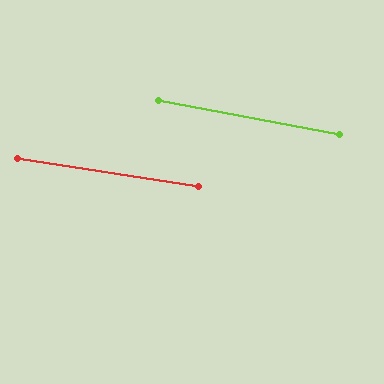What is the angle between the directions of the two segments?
Approximately 2 degrees.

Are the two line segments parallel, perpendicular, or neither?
Parallel — their directions differ by only 1.7°.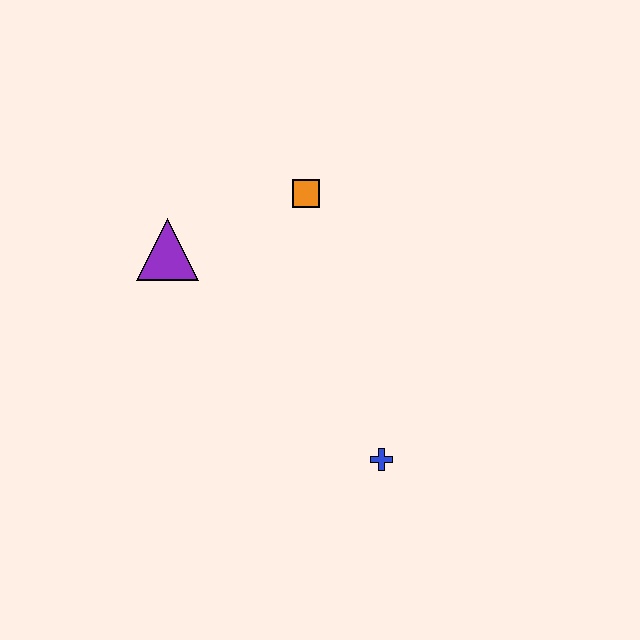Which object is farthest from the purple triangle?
The blue cross is farthest from the purple triangle.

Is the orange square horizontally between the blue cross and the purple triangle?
Yes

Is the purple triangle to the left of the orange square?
Yes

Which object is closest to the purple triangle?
The orange square is closest to the purple triangle.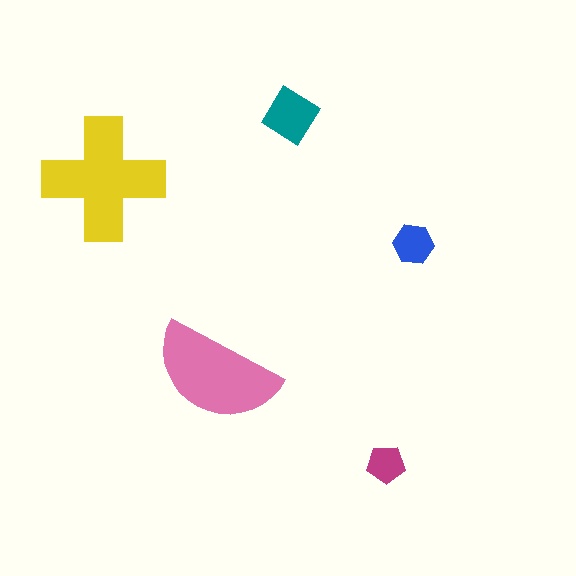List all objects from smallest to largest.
The magenta pentagon, the blue hexagon, the teal diamond, the pink semicircle, the yellow cross.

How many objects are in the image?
There are 5 objects in the image.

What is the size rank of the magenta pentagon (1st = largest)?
5th.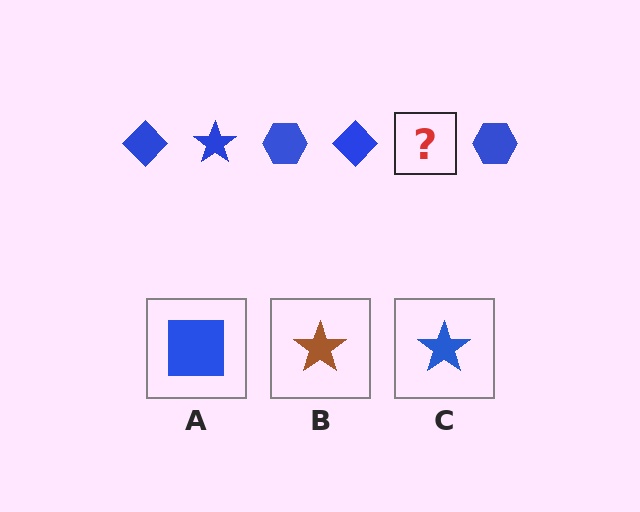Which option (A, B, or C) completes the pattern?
C.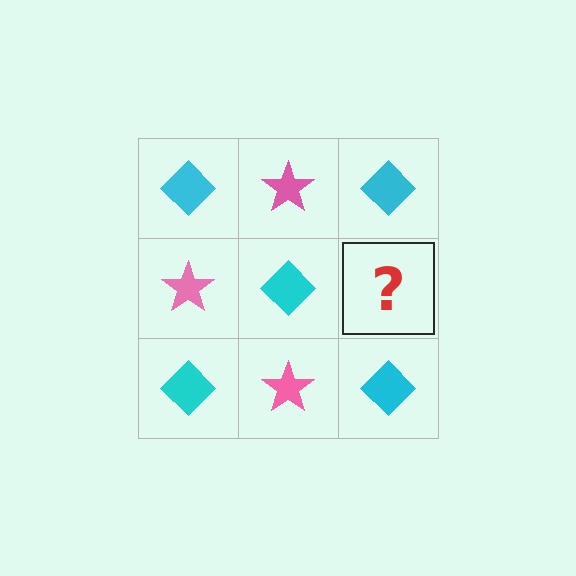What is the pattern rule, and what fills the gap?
The rule is that it alternates cyan diamond and pink star in a checkerboard pattern. The gap should be filled with a pink star.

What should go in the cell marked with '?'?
The missing cell should contain a pink star.